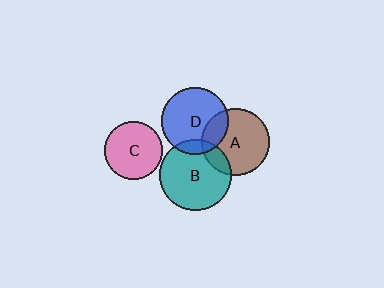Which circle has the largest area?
Circle B (teal).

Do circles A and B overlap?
Yes.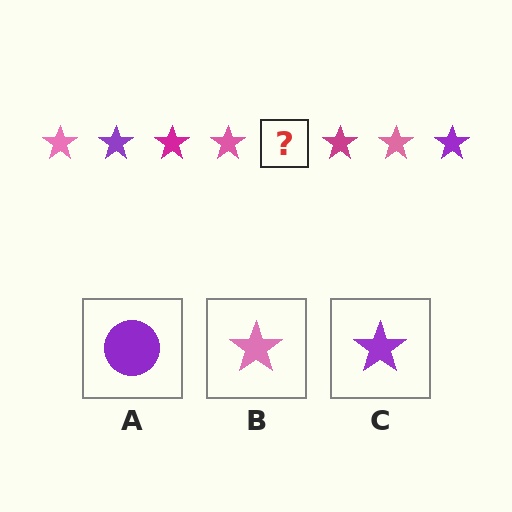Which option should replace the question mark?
Option C.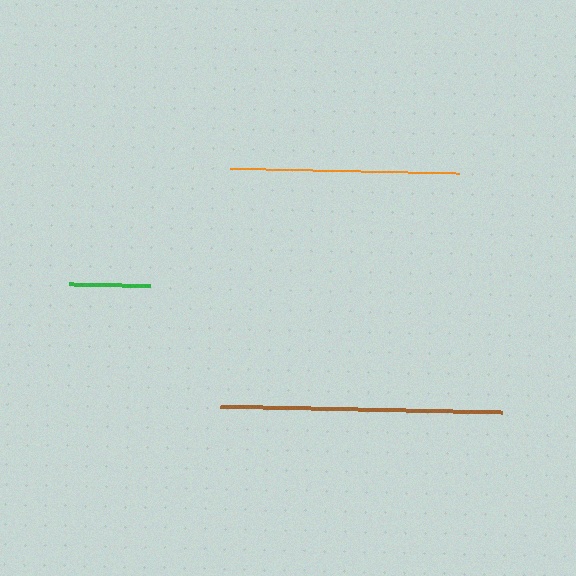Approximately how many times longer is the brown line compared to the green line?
The brown line is approximately 3.5 times the length of the green line.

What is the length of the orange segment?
The orange segment is approximately 229 pixels long.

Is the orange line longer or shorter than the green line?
The orange line is longer than the green line.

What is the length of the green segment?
The green segment is approximately 81 pixels long.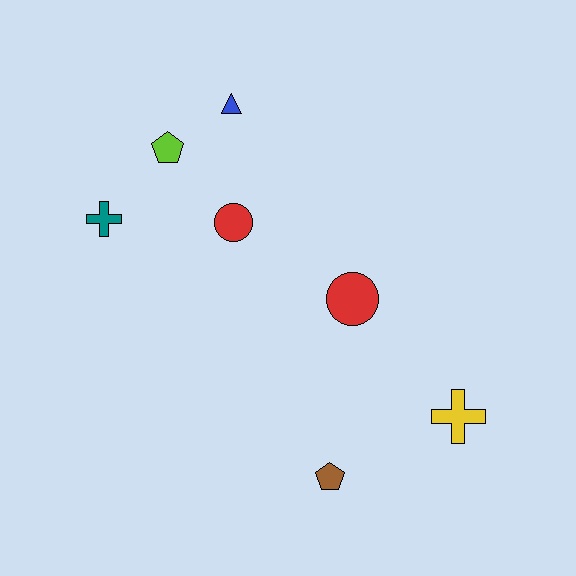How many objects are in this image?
There are 7 objects.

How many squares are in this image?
There are no squares.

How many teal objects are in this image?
There is 1 teal object.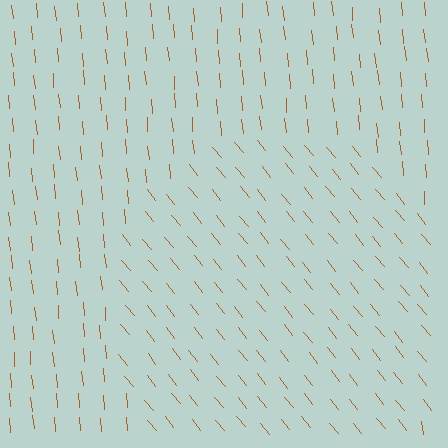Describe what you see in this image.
The image is filled with small brown line segments. A circle region in the image has lines oriented differently from the surrounding lines, creating a visible texture boundary.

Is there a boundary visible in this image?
Yes, there is a texture boundary formed by a change in line orientation.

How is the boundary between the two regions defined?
The boundary is defined purely by a change in line orientation (approximately 34 degrees difference). All lines are the same color and thickness.